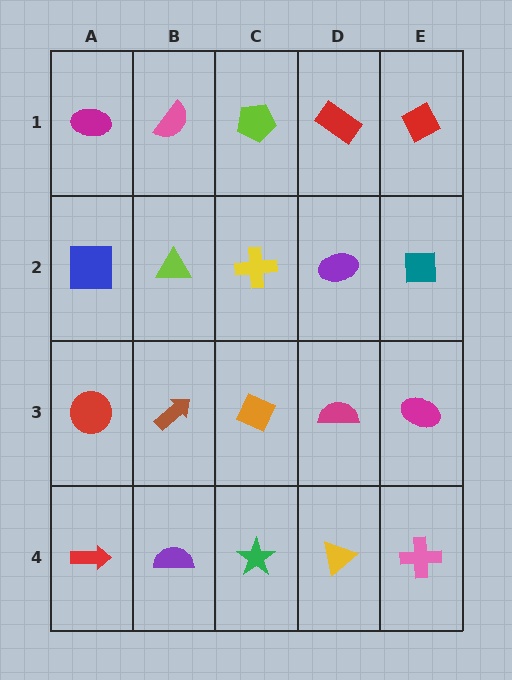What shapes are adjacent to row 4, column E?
A magenta ellipse (row 3, column E), a yellow triangle (row 4, column D).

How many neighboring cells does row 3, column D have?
4.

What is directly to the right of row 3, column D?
A magenta ellipse.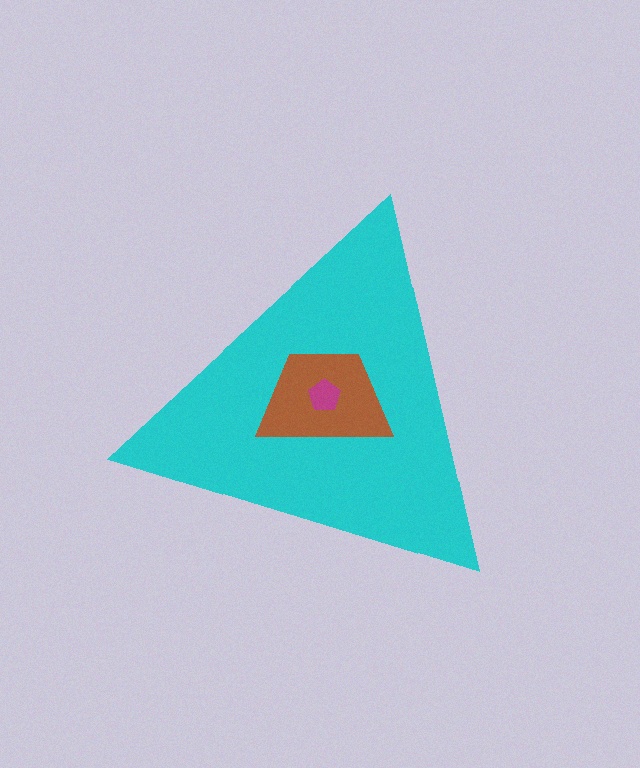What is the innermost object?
The magenta pentagon.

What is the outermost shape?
The cyan triangle.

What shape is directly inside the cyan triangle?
The brown trapezoid.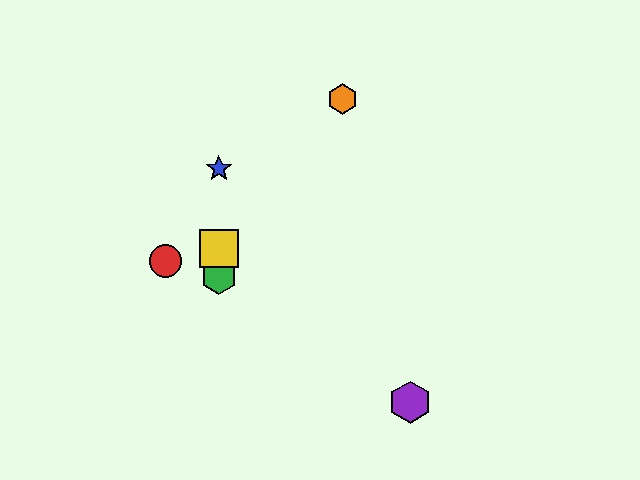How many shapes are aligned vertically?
3 shapes (the blue star, the green hexagon, the yellow square) are aligned vertically.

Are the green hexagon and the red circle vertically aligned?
No, the green hexagon is at x≈219 and the red circle is at x≈166.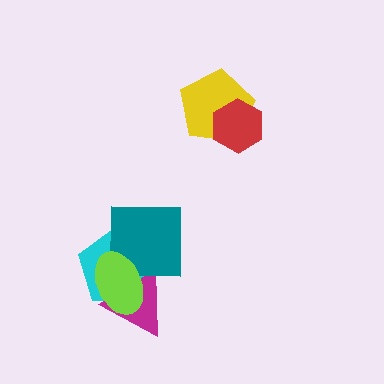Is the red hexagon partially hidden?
No, no other shape covers it.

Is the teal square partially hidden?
Yes, it is partially covered by another shape.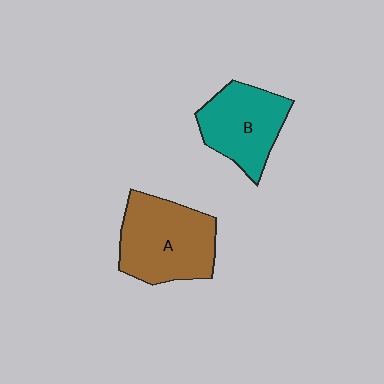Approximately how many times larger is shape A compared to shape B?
Approximately 1.2 times.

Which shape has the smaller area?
Shape B (teal).